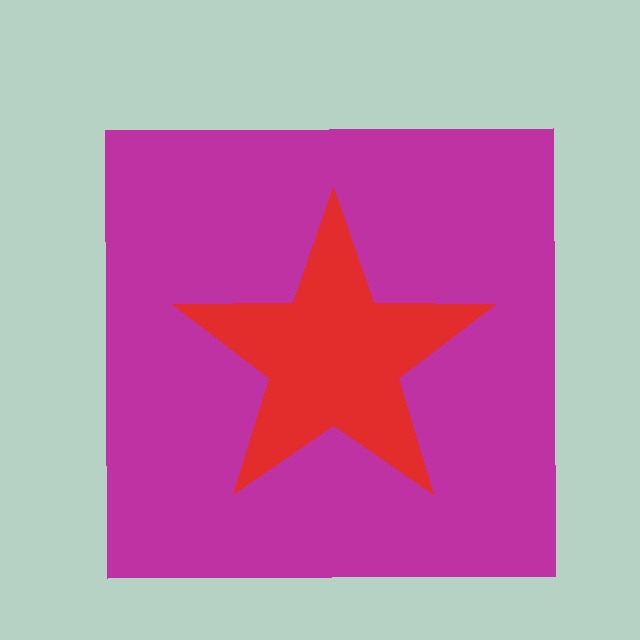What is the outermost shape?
The magenta square.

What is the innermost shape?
The red star.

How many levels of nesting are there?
2.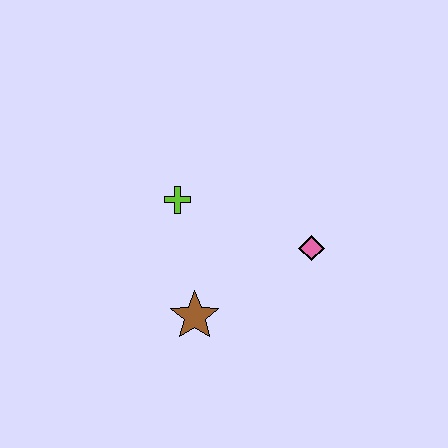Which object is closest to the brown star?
The lime cross is closest to the brown star.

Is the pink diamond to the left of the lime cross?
No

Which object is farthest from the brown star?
The pink diamond is farthest from the brown star.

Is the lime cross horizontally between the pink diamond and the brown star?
No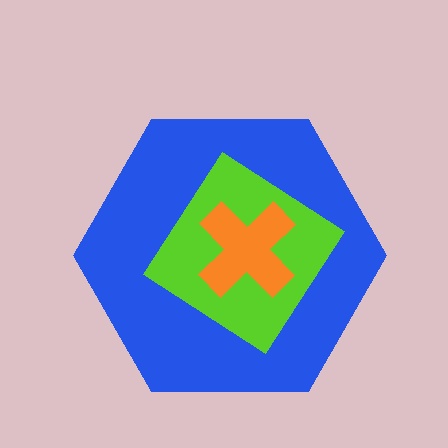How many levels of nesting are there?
3.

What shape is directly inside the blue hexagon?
The lime diamond.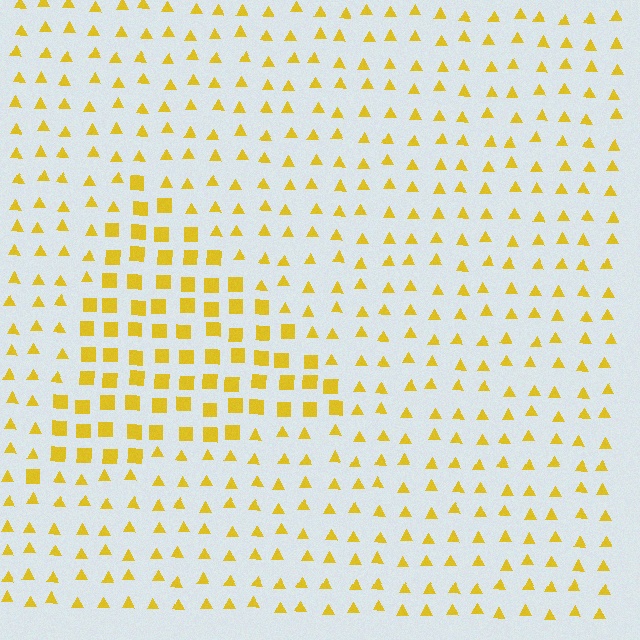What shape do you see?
I see a triangle.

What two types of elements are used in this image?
The image uses squares inside the triangle region and triangles outside it.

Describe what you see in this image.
The image is filled with small yellow elements arranged in a uniform grid. A triangle-shaped region contains squares, while the surrounding area contains triangles. The boundary is defined purely by the change in element shape.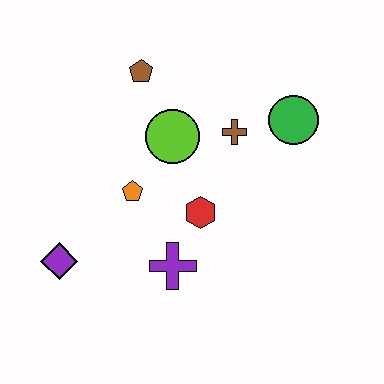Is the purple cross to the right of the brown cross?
No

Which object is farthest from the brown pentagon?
The purple diamond is farthest from the brown pentagon.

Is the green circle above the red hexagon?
Yes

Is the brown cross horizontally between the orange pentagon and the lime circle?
No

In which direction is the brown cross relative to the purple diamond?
The brown cross is to the right of the purple diamond.